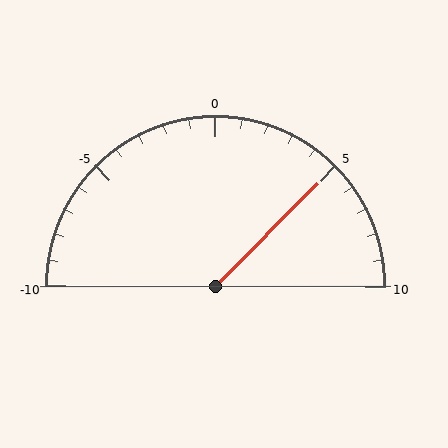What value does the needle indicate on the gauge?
The needle indicates approximately 5.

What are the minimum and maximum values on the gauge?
The gauge ranges from -10 to 10.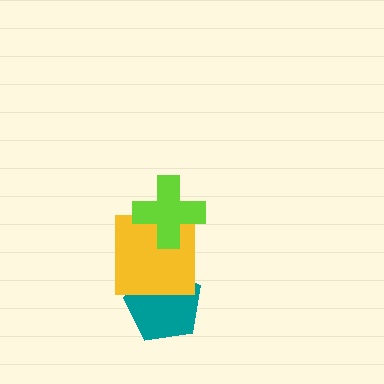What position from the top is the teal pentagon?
The teal pentagon is 3rd from the top.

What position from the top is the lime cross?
The lime cross is 1st from the top.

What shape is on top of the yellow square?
The lime cross is on top of the yellow square.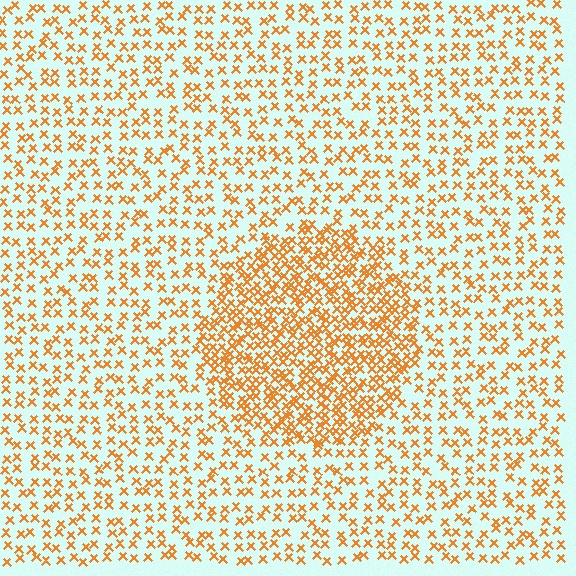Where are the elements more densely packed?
The elements are more densely packed inside the circle boundary.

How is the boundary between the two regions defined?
The boundary is defined by a change in element density (approximately 2.2x ratio). All elements are the same color, size, and shape.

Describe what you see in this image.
The image contains small orange elements arranged at two different densities. A circle-shaped region is visible where the elements are more densely packed than the surrounding area.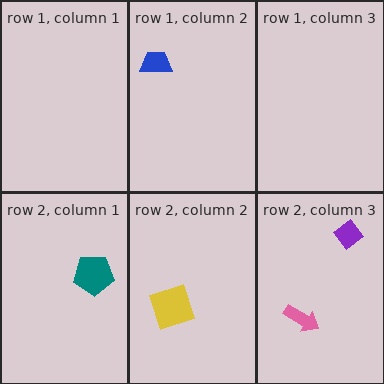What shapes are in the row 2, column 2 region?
The yellow square.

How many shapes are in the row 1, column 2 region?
1.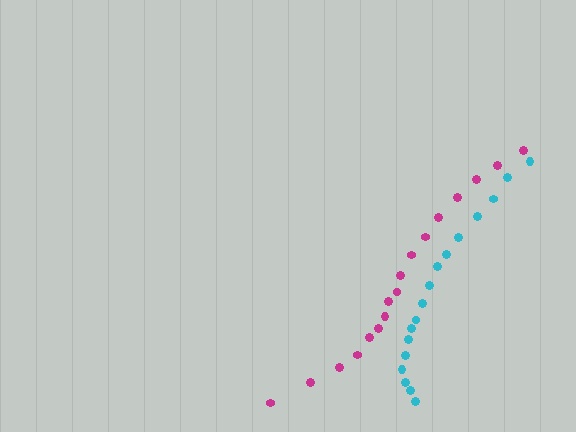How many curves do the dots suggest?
There are 2 distinct paths.